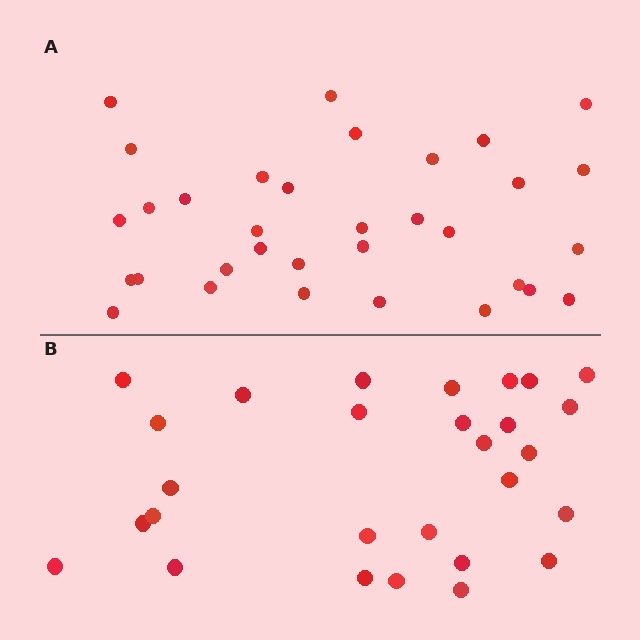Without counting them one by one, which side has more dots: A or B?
Region A (the top region) has more dots.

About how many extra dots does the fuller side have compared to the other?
Region A has about 5 more dots than region B.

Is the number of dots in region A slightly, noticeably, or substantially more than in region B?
Region A has only slightly more — the two regions are fairly close. The ratio is roughly 1.2 to 1.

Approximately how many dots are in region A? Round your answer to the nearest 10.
About 30 dots. (The exact count is 33, which rounds to 30.)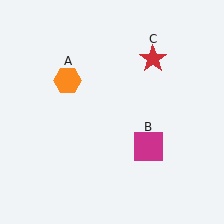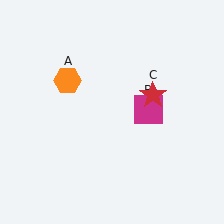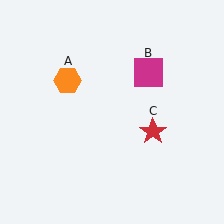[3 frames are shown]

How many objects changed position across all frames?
2 objects changed position: magenta square (object B), red star (object C).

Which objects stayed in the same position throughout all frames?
Orange hexagon (object A) remained stationary.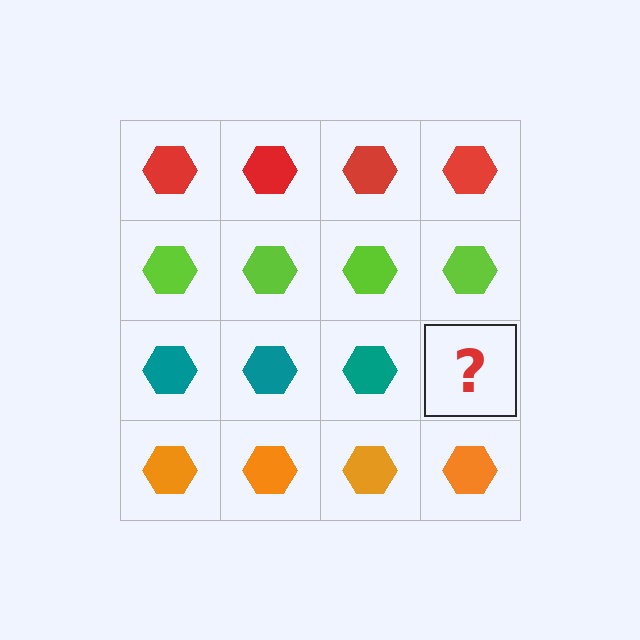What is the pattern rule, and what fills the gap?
The rule is that each row has a consistent color. The gap should be filled with a teal hexagon.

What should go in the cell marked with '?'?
The missing cell should contain a teal hexagon.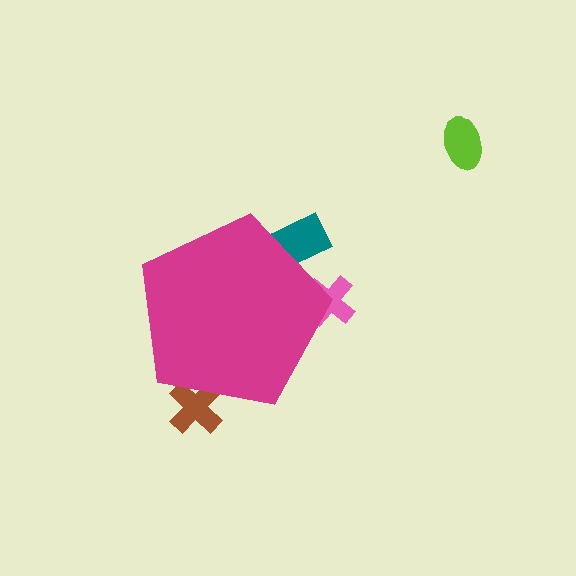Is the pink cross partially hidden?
Yes, the pink cross is partially hidden behind the magenta pentagon.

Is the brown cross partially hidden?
Yes, the brown cross is partially hidden behind the magenta pentagon.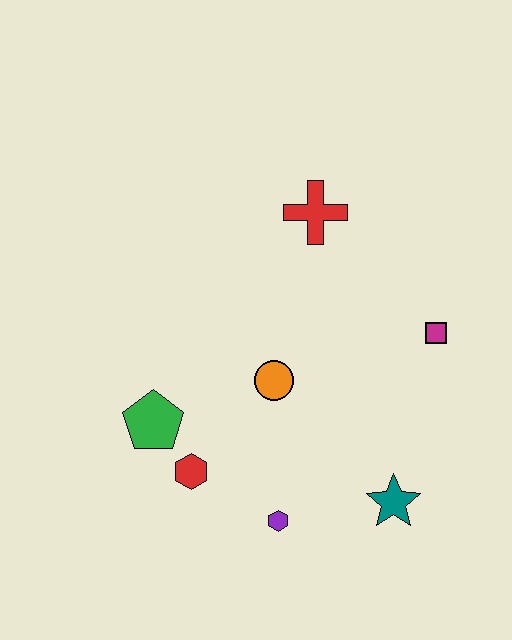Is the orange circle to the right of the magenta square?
No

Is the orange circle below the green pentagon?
No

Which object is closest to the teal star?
The purple hexagon is closest to the teal star.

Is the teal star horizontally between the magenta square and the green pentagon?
Yes